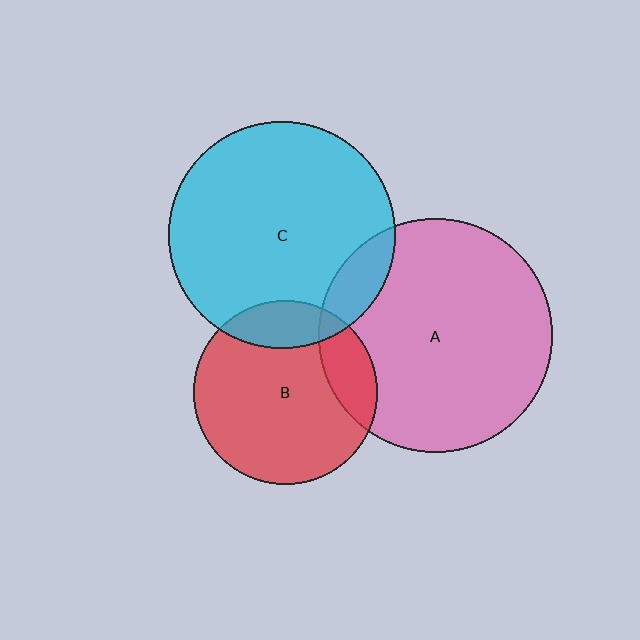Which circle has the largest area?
Circle A (pink).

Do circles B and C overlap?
Yes.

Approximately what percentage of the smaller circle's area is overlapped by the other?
Approximately 15%.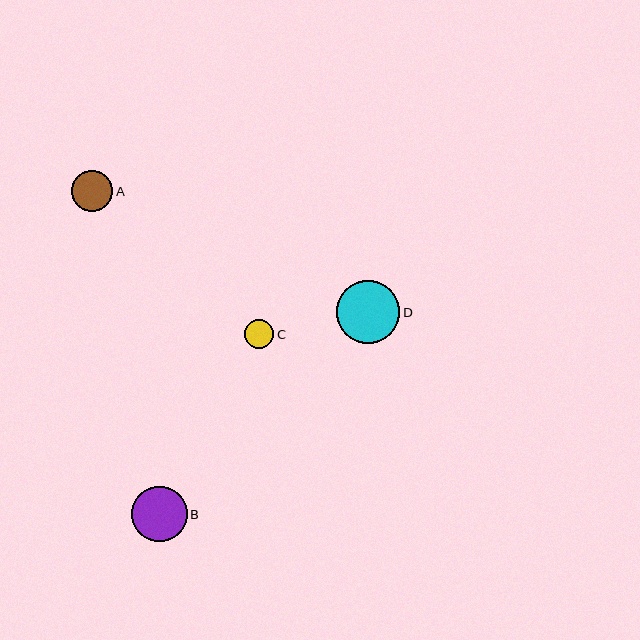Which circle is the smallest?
Circle C is the smallest with a size of approximately 30 pixels.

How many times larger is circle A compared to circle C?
Circle A is approximately 1.4 times the size of circle C.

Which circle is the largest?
Circle D is the largest with a size of approximately 63 pixels.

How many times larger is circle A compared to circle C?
Circle A is approximately 1.4 times the size of circle C.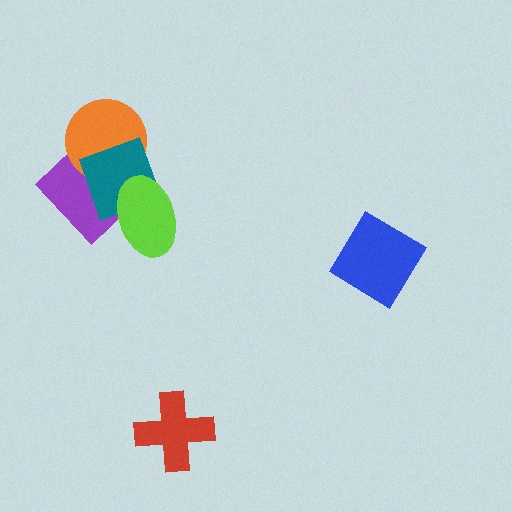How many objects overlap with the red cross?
0 objects overlap with the red cross.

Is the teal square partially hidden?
Yes, it is partially covered by another shape.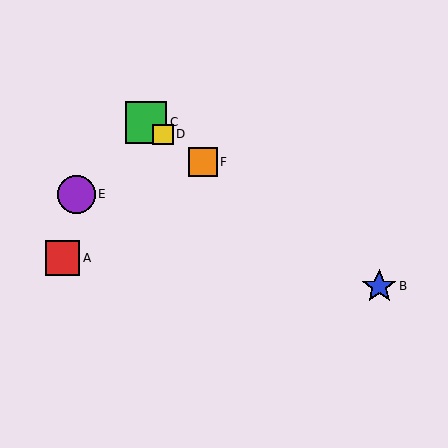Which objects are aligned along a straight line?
Objects B, C, D, F are aligned along a straight line.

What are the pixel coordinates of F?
Object F is at (203, 162).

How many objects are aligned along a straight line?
4 objects (B, C, D, F) are aligned along a straight line.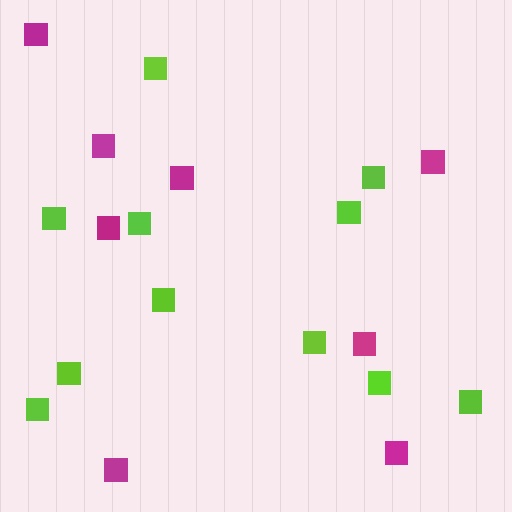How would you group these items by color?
There are 2 groups: one group of magenta squares (8) and one group of lime squares (11).